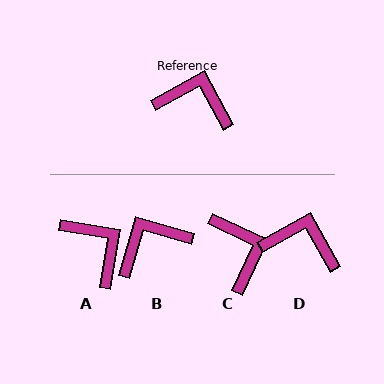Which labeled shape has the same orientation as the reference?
D.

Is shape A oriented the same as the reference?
No, it is off by about 38 degrees.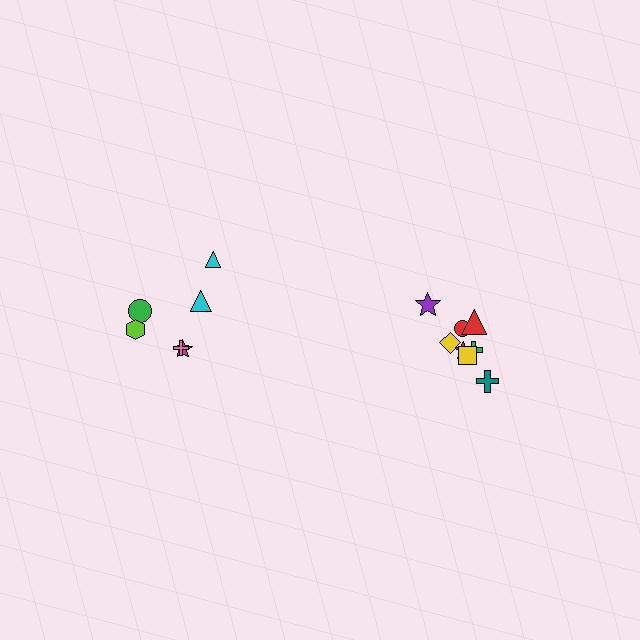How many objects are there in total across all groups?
There are 14 objects.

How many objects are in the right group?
There are 8 objects.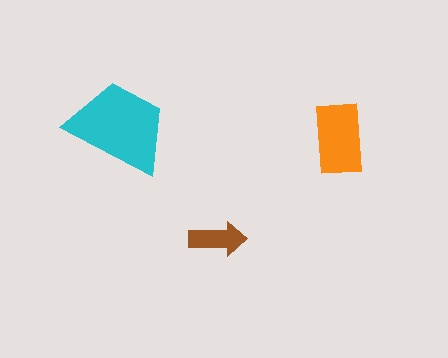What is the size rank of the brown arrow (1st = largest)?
3rd.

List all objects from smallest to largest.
The brown arrow, the orange rectangle, the cyan trapezoid.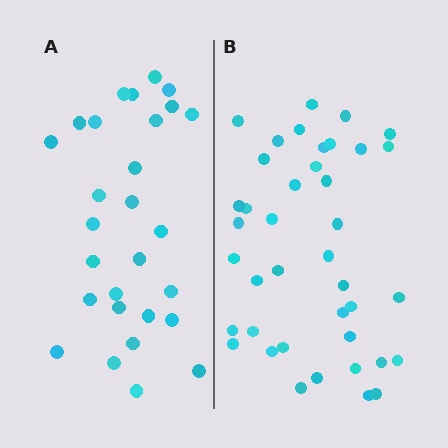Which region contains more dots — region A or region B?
Region B (the right region) has more dots.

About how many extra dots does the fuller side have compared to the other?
Region B has roughly 12 or so more dots than region A.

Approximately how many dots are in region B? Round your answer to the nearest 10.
About 40 dots.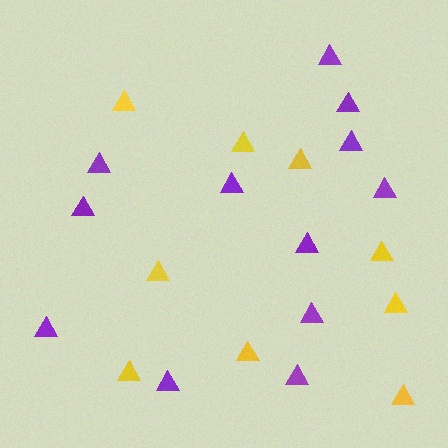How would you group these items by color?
There are 2 groups: one group of yellow triangles (9) and one group of purple triangles (12).